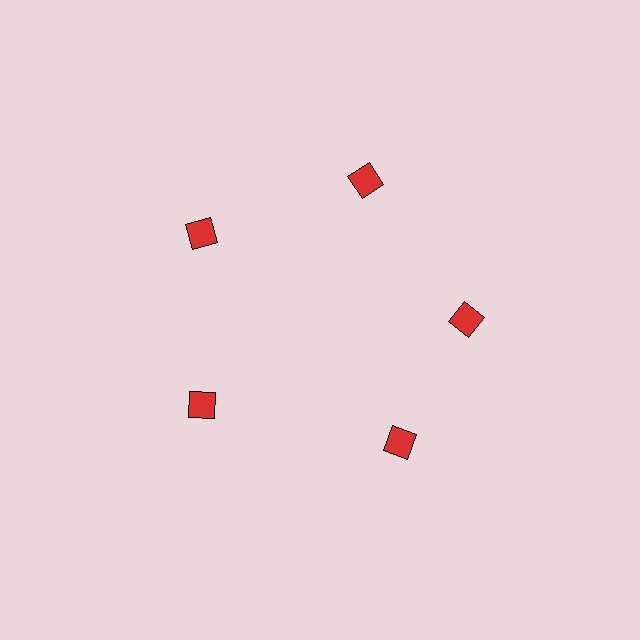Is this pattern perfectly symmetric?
No. The 5 red squares are arranged in a ring, but one element near the 5 o'clock position is rotated out of alignment along the ring, breaking the 5-fold rotational symmetry.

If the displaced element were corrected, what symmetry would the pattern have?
It would have 5-fold rotational symmetry — the pattern would map onto itself every 72 degrees.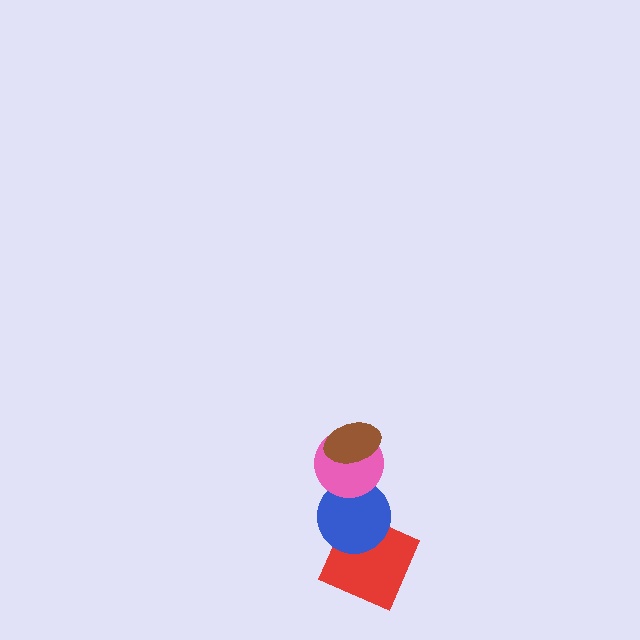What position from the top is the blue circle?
The blue circle is 3rd from the top.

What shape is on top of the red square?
The blue circle is on top of the red square.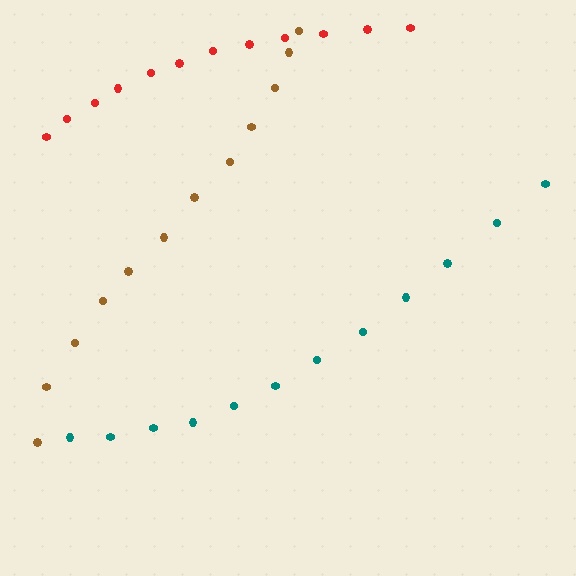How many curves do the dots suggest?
There are 3 distinct paths.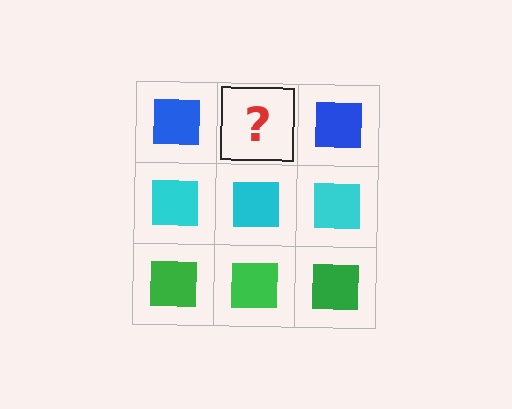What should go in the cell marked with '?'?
The missing cell should contain a blue square.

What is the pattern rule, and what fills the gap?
The rule is that each row has a consistent color. The gap should be filled with a blue square.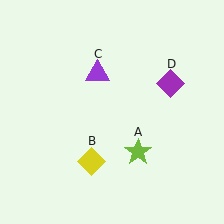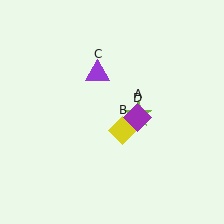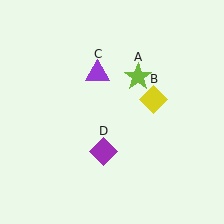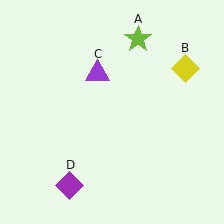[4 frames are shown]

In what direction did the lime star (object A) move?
The lime star (object A) moved up.